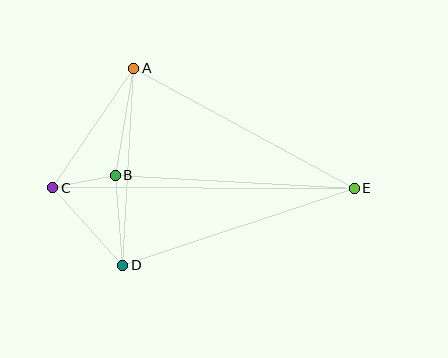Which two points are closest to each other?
Points B and C are closest to each other.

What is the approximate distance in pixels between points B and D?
The distance between B and D is approximately 91 pixels.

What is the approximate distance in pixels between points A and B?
The distance between A and B is approximately 108 pixels.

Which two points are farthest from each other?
Points C and E are farthest from each other.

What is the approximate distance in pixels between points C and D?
The distance between C and D is approximately 104 pixels.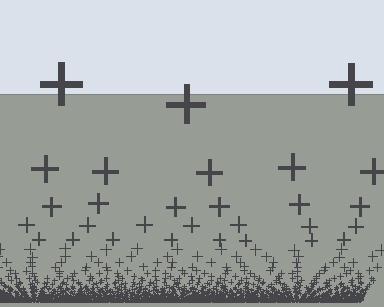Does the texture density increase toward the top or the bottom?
Density increases toward the bottom.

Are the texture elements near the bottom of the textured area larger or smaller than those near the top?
Smaller. The gradient is inverted — elements near the bottom are smaller and denser.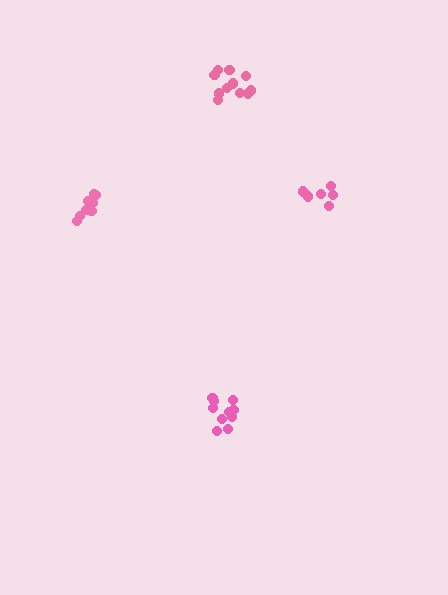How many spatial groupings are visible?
There are 4 spatial groupings.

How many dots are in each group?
Group 1: 11 dots, Group 2: 11 dots, Group 3: 8 dots, Group 4: 8 dots (38 total).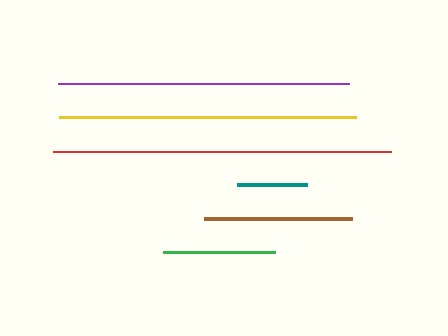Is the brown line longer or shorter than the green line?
The brown line is longer than the green line.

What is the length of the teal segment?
The teal segment is approximately 70 pixels long.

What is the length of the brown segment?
The brown segment is approximately 147 pixels long.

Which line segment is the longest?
The red line is the longest at approximately 338 pixels.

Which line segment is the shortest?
The teal line is the shortest at approximately 70 pixels.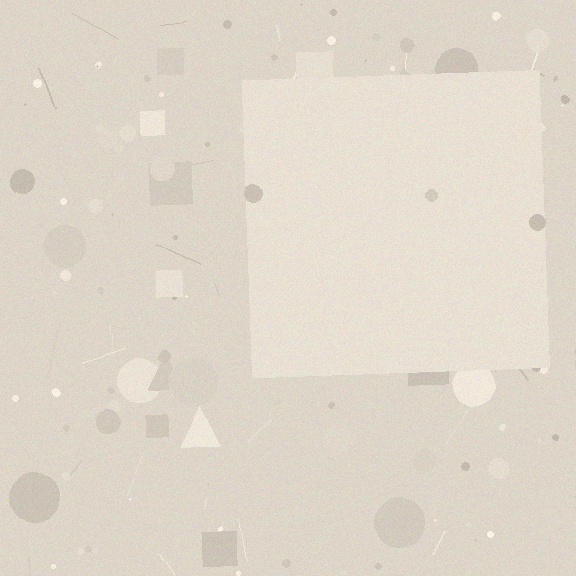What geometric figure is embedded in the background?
A square is embedded in the background.